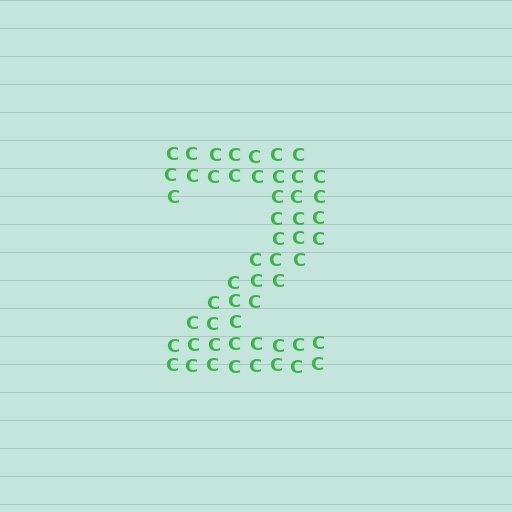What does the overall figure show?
The overall figure shows the digit 2.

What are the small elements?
The small elements are letter C's.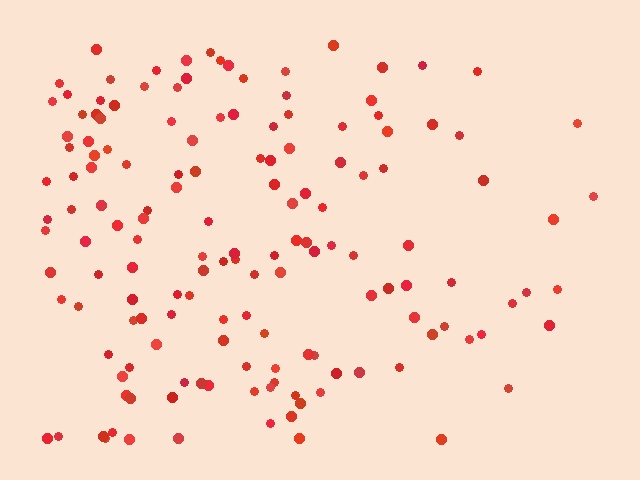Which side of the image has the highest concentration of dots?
The left.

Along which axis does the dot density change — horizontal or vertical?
Horizontal.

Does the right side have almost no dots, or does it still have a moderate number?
Still a moderate number, just noticeably fewer than the left.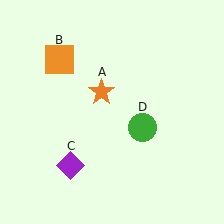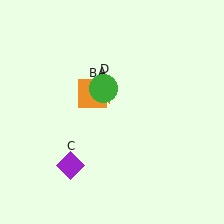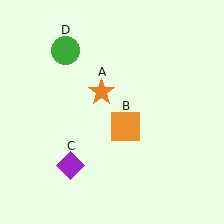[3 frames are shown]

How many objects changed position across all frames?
2 objects changed position: orange square (object B), green circle (object D).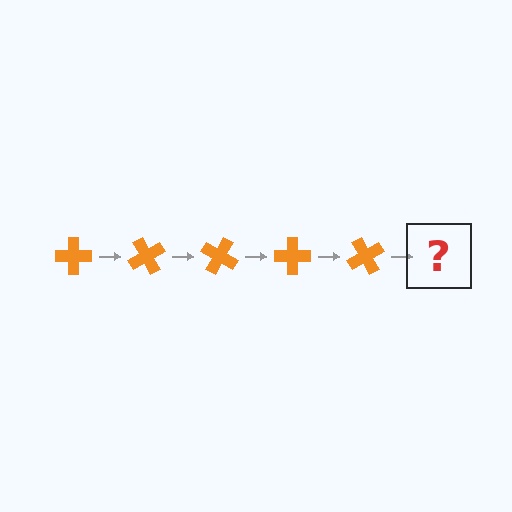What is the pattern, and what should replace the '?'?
The pattern is that the cross rotates 60 degrees each step. The '?' should be an orange cross rotated 300 degrees.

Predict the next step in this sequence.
The next step is an orange cross rotated 300 degrees.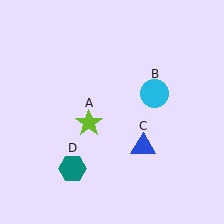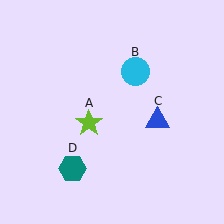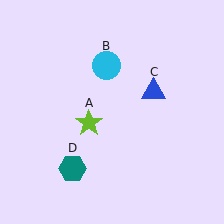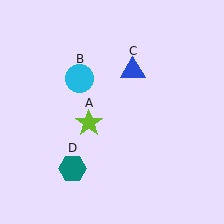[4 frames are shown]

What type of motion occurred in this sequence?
The cyan circle (object B), blue triangle (object C) rotated counterclockwise around the center of the scene.